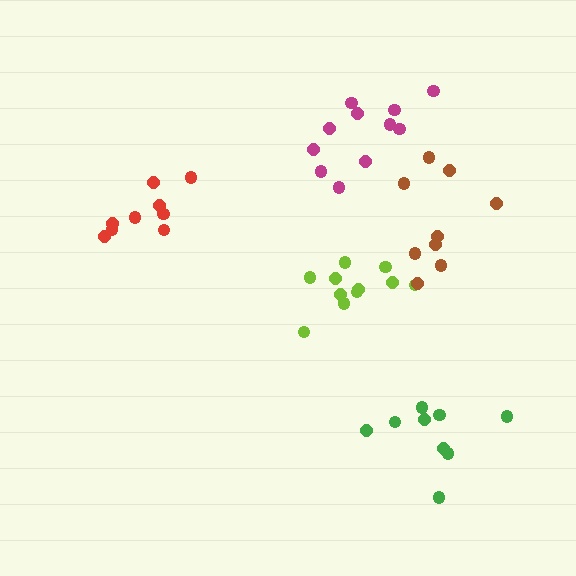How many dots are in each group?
Group 1: 9 dots, Group 2: 11 dots, Group 3: 9 dots, Group 4: 11 dots, Group 5: 9 dots (49 total).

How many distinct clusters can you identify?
There are 5 distinct clusters.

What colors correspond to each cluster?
The clusters are colored: red, lime, green, magenta, brown.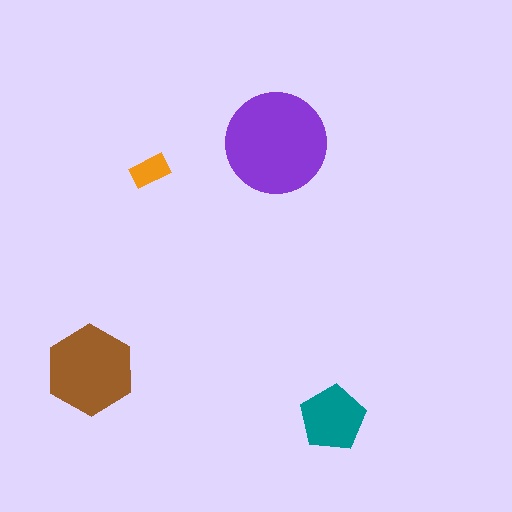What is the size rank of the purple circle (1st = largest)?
1st.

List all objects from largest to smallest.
The purple circle, the brown hexagon, the teal pentagon, the orange rectangle.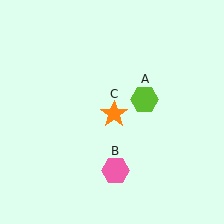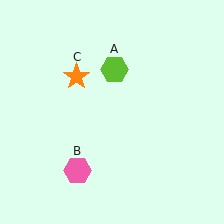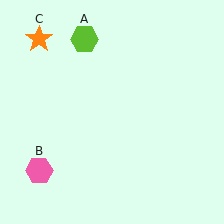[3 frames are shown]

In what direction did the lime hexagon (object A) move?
The lime hexagon (object A) moved up and to the left.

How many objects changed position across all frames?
3 objects changed position: lime hexagon (object A), pink hexagon (object B), orange star (object C).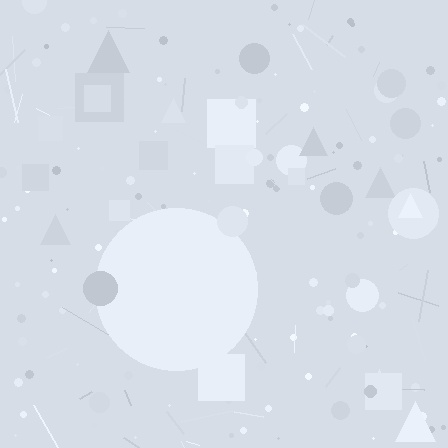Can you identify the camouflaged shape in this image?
The camouflaged shape is a circle.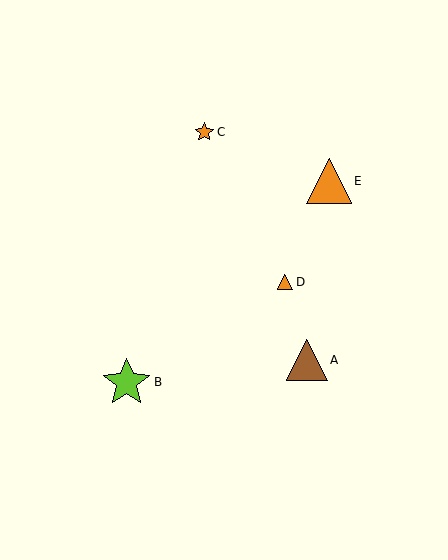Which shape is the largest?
The lime star (labeled B) is the largest.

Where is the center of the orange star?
The center of the orange star is at (204, 132).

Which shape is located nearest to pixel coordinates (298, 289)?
The orange triangle (labeled D) at (285, 282) is nearest to that location.